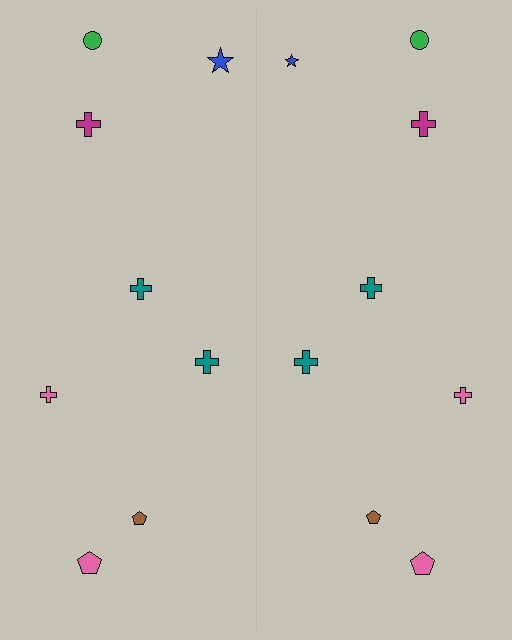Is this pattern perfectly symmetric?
No, the pattern is not perfectly symmetric. The blue star on the right side has a different size than its mirror counterpart.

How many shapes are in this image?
There are 16 shapes in this image.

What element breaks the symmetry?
The blue star on the right side has a different size than its mirror counterpart.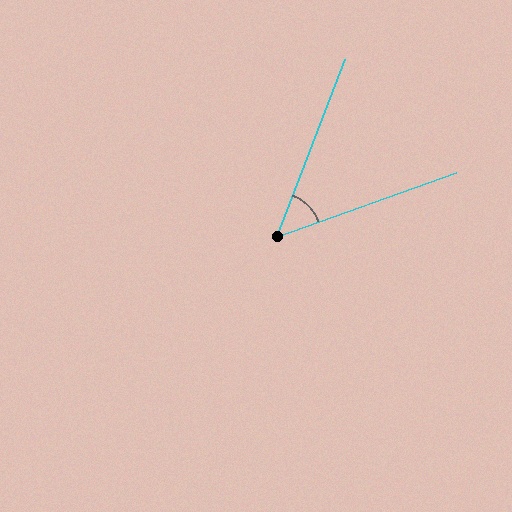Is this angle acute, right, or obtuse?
It is acute.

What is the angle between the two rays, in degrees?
Approximately 49 degrees.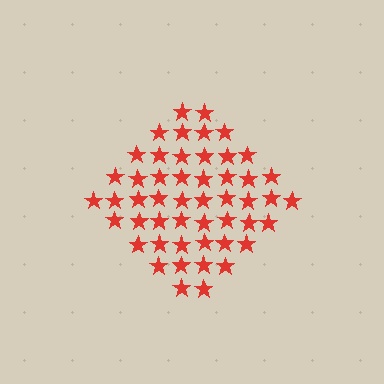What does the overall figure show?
The overall figure shows a diamond.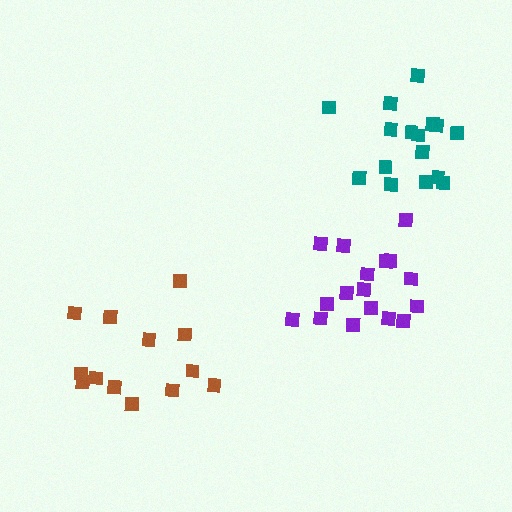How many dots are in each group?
Group 1: 17 dots, Group 2: 16 dots, Group 3: 13 dots (46 total).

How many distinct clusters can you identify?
There are 3 distinct clusters.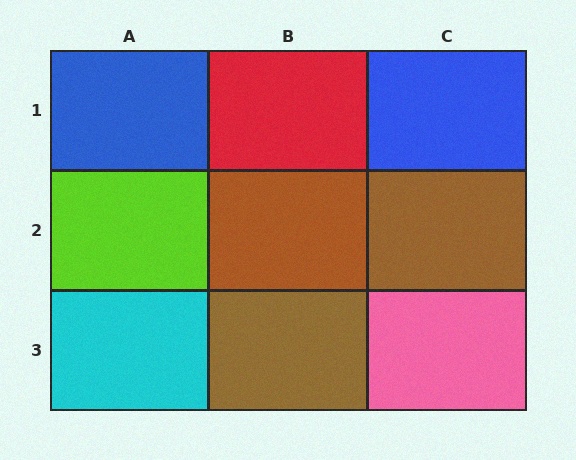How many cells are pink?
1 cell is pink.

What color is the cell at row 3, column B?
Brown.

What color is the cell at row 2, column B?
Brown.